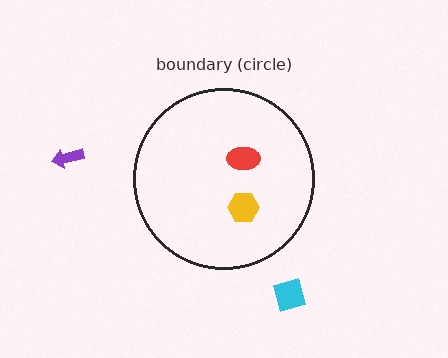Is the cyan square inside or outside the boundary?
Outside.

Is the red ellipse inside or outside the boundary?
Inside.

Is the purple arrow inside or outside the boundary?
Outside.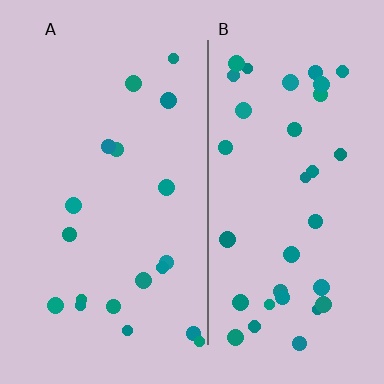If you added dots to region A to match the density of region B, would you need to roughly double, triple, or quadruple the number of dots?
Approximately double.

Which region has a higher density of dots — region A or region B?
B (the right).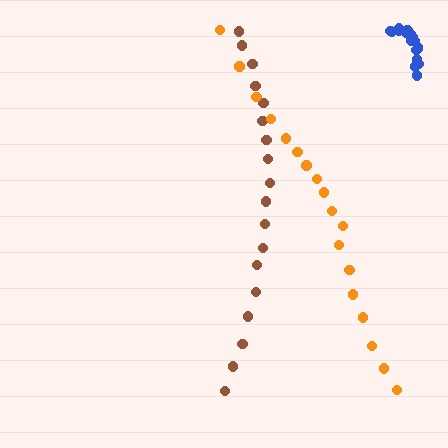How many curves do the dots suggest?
There are 3 distinct paths.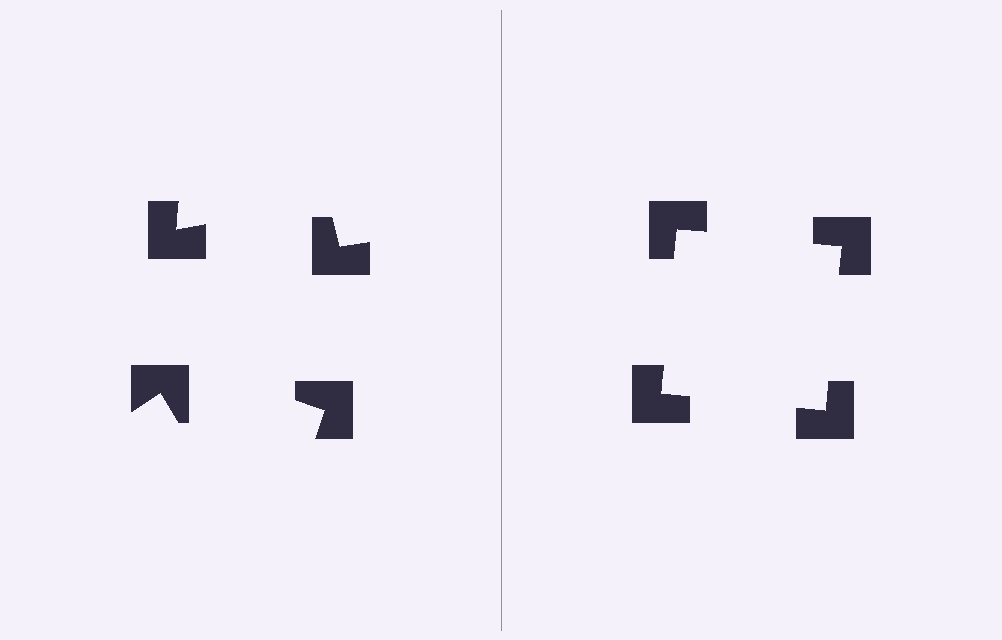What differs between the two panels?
The notched squares are positioned identically on both sides; only the wedge orientations differ. On the right they align to a square; on the left they are misaligned.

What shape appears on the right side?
An illusory square.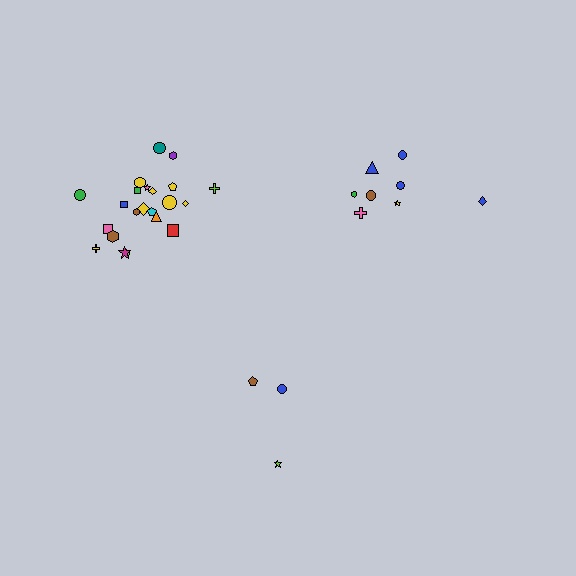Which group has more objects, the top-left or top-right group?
The top-left group.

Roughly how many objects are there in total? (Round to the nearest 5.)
Roughly 35 objects in total.